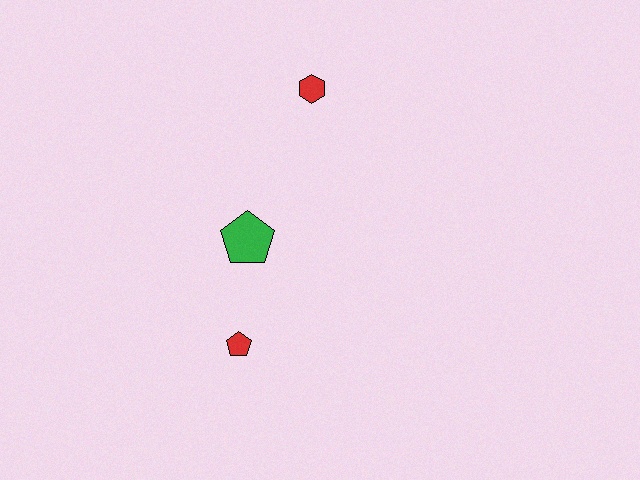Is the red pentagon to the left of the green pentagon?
Yes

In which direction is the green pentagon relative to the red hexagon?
The green pentagon is below the red hexagon.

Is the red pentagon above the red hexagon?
No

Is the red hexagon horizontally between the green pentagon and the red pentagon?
No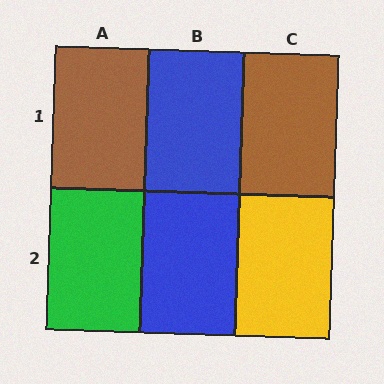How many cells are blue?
2 cells are blue.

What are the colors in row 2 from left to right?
Green, blue, yellow.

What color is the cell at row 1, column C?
Brown.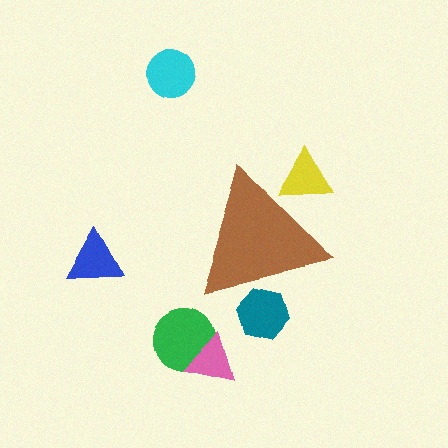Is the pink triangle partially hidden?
No, the pink triangle is fully visible.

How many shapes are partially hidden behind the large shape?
2 shapes are partially hidden.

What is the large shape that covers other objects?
A brown triangle.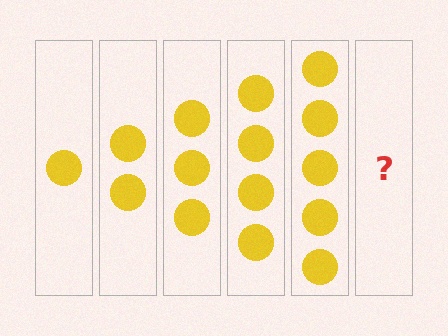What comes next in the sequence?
The next element should be 6 circles.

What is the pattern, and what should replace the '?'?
The pattern is that each step adds one more circle. The '?' should be 6 circles.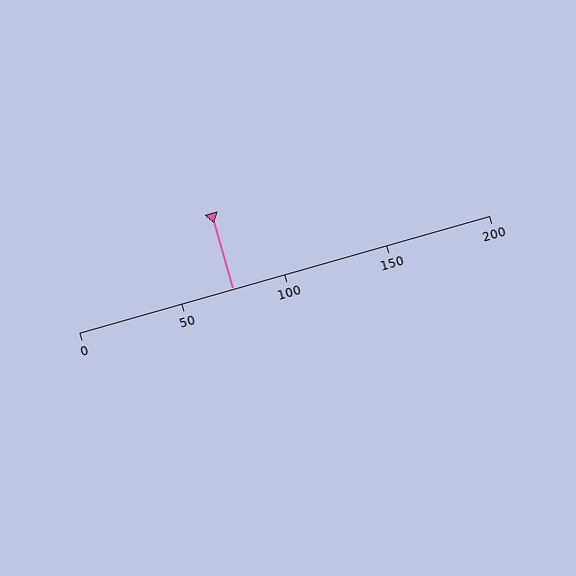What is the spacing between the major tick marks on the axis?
The major ticks are spaced 50 apart.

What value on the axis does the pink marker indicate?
The marker indicates approximately 75.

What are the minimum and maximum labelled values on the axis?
The axis runs from 0 to 200.